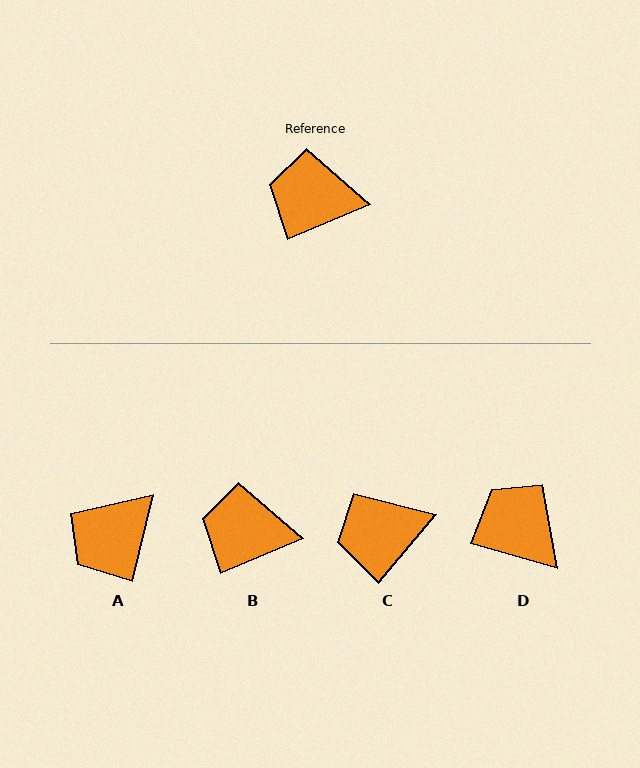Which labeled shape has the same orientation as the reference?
B.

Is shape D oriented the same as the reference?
No, it is off by about 39 degrees.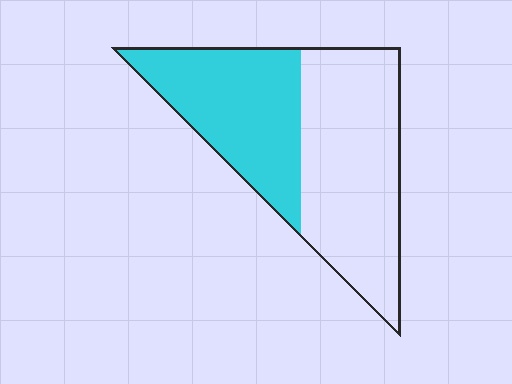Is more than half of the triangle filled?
No.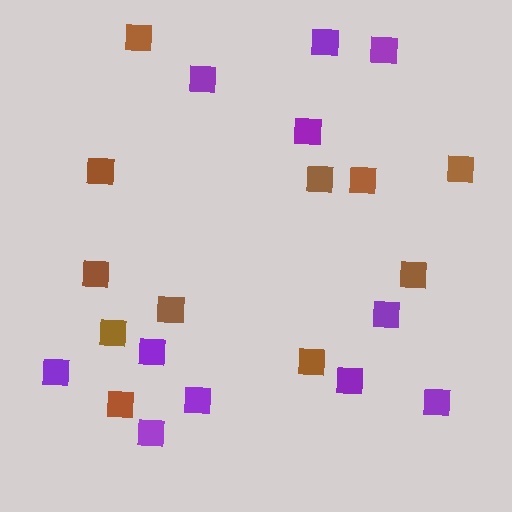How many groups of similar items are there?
There are 2 groups: one group of brown squares (11) and one group of purple squares (11).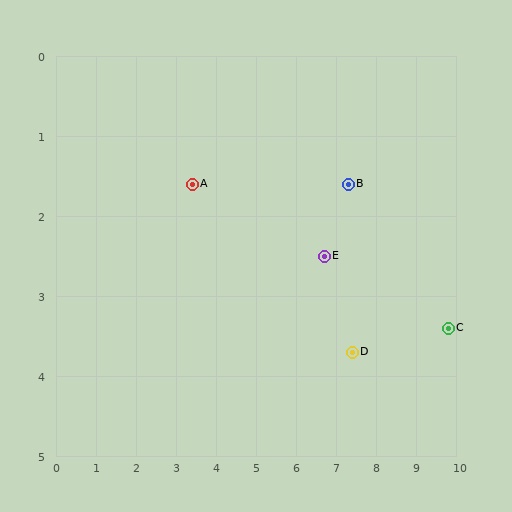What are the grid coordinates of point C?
Point C is at approximately (9.8, 3.4).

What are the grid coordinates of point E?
Point E is at approximately (6.7, 2.5).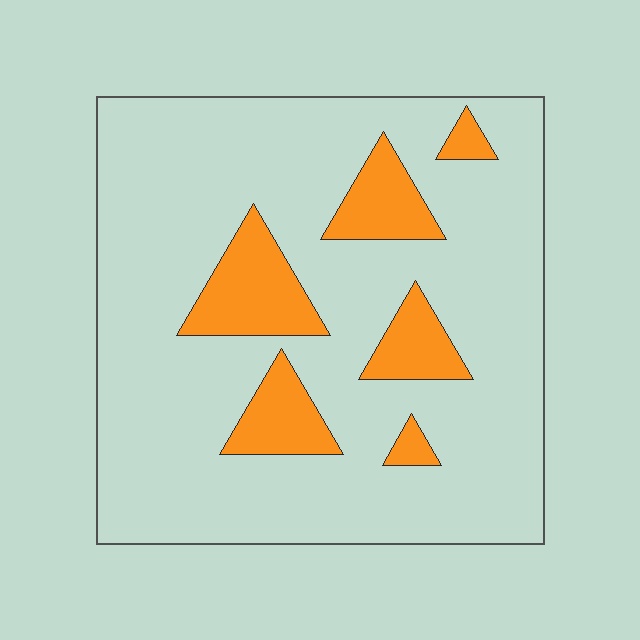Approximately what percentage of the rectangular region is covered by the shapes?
Approximately 15%.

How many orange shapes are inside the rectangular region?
6.